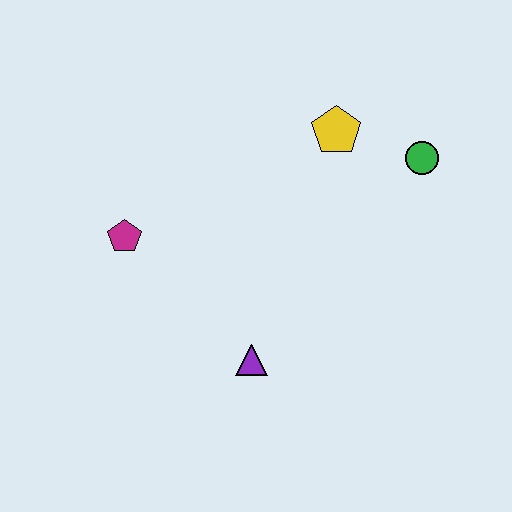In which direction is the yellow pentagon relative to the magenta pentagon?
The yellow pentagon is to the right of the magenta pentagon.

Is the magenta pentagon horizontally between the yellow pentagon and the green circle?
No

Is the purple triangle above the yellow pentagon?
No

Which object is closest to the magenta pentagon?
The purple triangle is closest to the magenta pentagon.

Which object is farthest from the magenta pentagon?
The green circle is farthest from the magenta pentagon.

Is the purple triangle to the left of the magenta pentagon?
No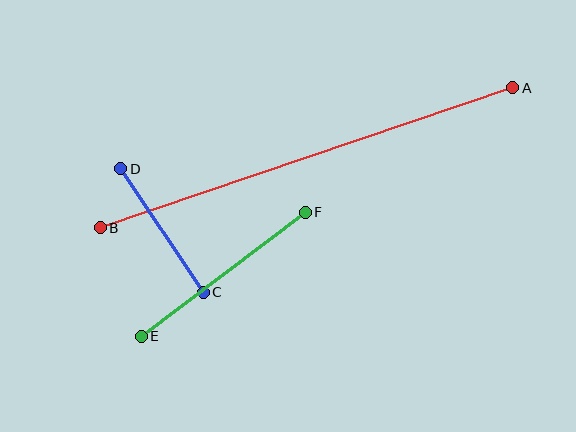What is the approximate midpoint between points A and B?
The midpoint is at approximately (306, 158) pixels.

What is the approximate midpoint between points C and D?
The midpoint is at approximately (162, 231) pixels.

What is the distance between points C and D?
The distance is approximately 148 pixels.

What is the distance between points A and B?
The distance is approximately 436 pixels.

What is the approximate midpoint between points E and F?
The midpoint is at approximately (223, 274) pixels.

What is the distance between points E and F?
The distance is approximately 206 pixels.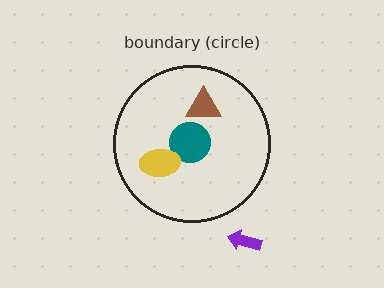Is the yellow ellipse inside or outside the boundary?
Inside.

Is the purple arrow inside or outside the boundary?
Outside.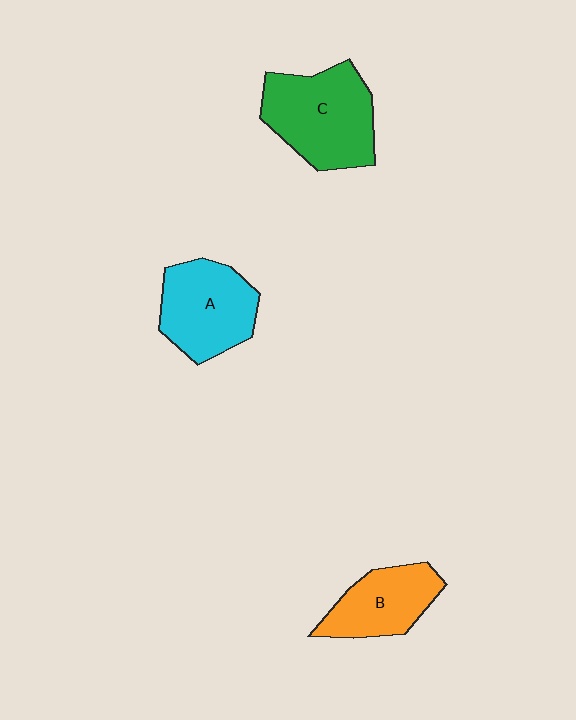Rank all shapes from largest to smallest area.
From largest to smallest: C (green), A (cyan), B (orange).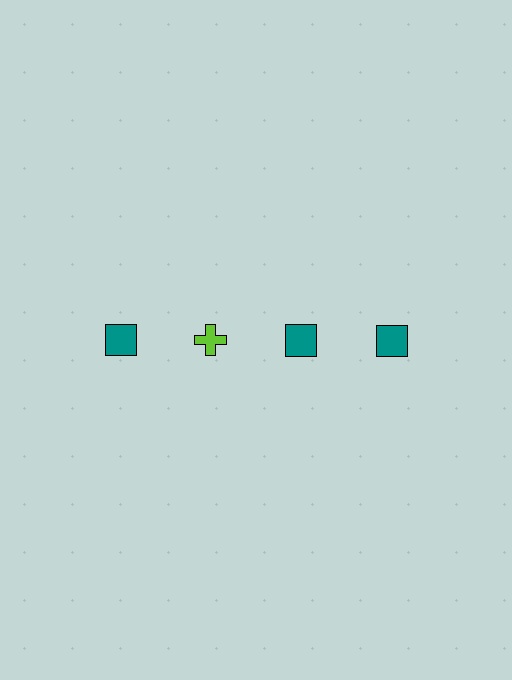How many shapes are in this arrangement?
There are 4 shapes arranged in a grid pattern.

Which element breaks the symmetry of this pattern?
The lime cross in the top row, second from left column breaks the symmetry. All other shapes are teal squares.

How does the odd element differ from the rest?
It differs in both color (lime instead of teal) and shape (cross instead of square).